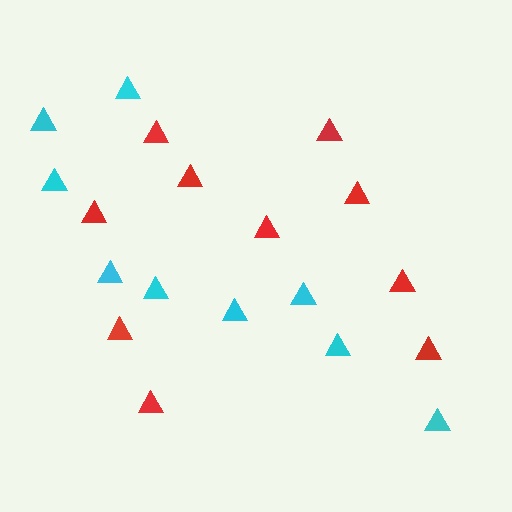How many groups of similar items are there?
There are 2 groups: one group of red triangles (10) and one group of cyan triangles (9).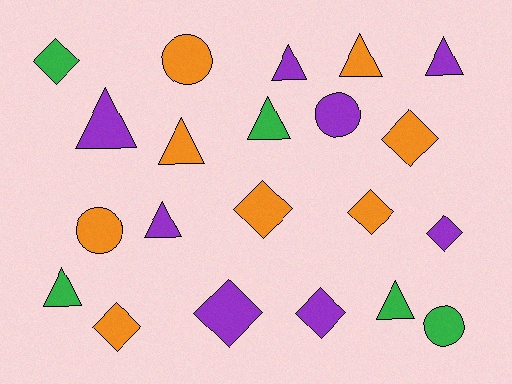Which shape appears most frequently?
Triangle, with 9 objects.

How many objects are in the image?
There are 21 objects.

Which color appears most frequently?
Orange, with 8 objects.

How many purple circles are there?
There is 1 purple circle.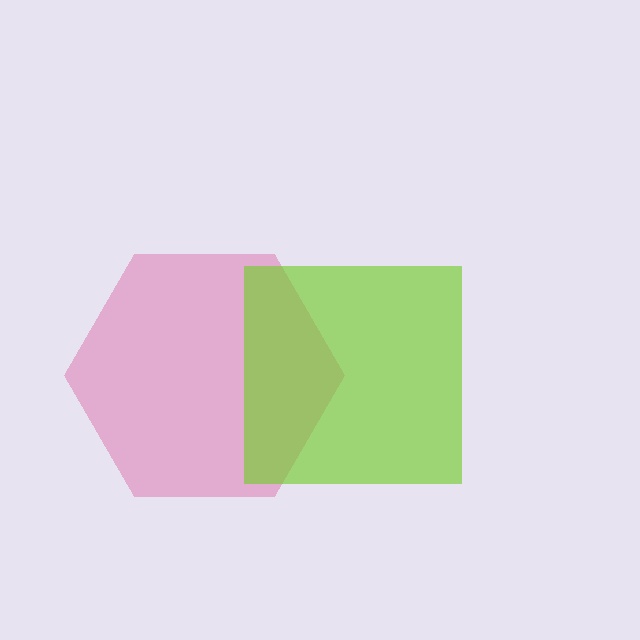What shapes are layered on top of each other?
The layered shapes are: a pink hexagon, a lime square.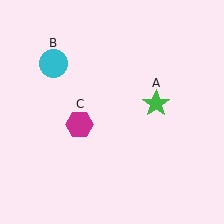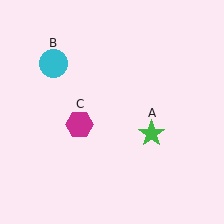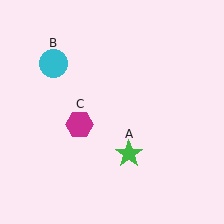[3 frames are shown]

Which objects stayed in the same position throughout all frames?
Cyan circle (object B) and magenta hexagon (object C) remained stationary.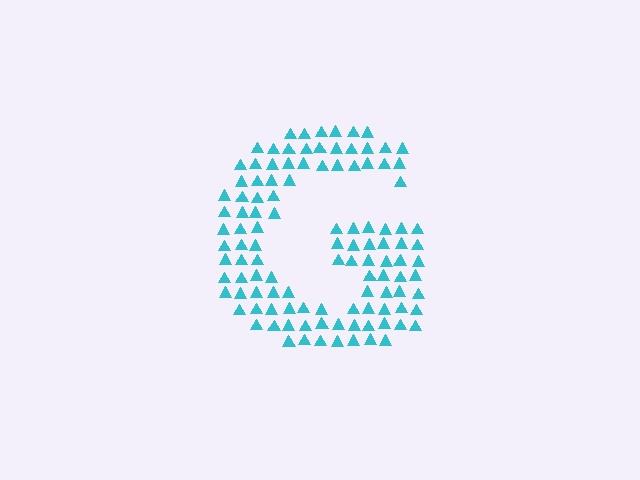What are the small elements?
The small elements are triangles.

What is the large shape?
The large shape is the letter G.